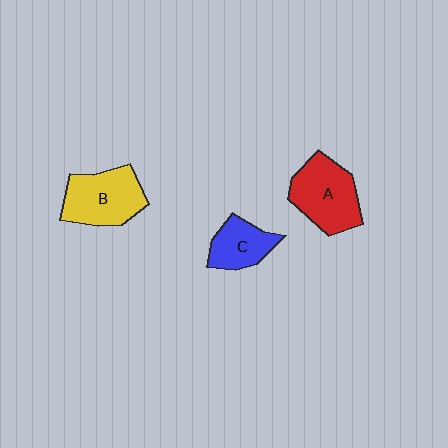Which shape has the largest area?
Shape A (red).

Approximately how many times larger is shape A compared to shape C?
Approximately 1.5 times.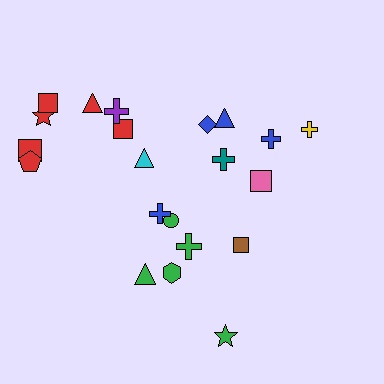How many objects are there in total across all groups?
There are 21 objects.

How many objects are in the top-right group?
There are 6 objects.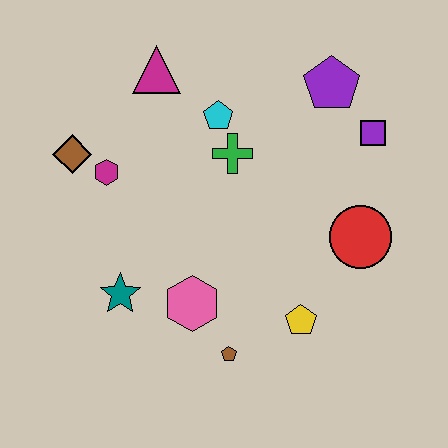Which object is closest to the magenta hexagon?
The brown diamond is closest to the magenta hexagon.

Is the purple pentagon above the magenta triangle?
No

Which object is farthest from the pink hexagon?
The purple pentagon is farthest from the pink hexagon.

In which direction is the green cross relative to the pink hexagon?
The green cross is above the pink hexagon.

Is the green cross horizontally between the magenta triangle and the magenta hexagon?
No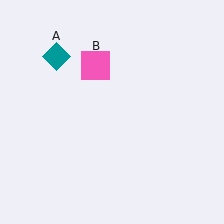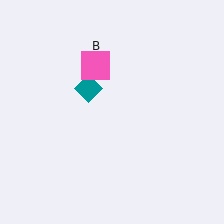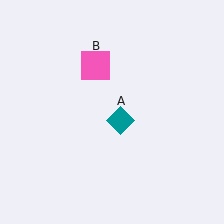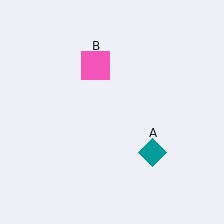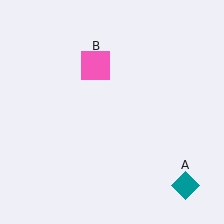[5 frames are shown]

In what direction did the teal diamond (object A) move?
The teal diamond (object A) moved down and to the right.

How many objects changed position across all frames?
1 object changed position: teal diamond (object A).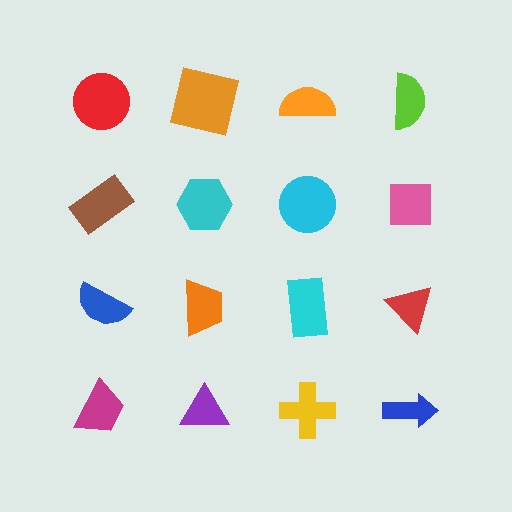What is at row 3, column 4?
A red triangle.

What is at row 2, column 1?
A brown rectangle.